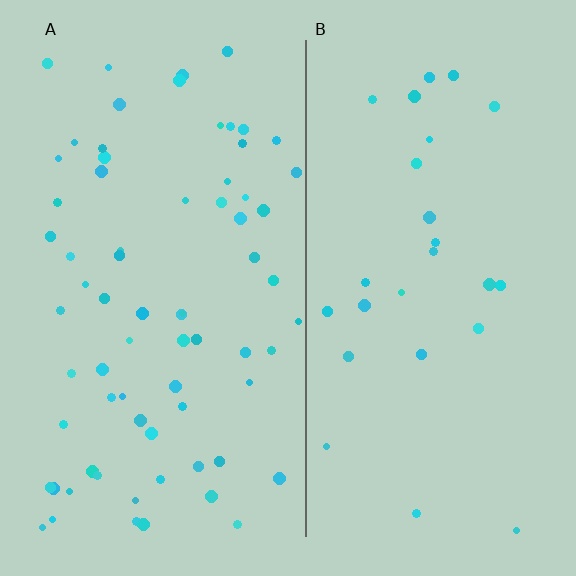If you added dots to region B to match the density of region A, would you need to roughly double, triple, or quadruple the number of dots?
Approximately triple.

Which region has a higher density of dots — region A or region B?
A (the left).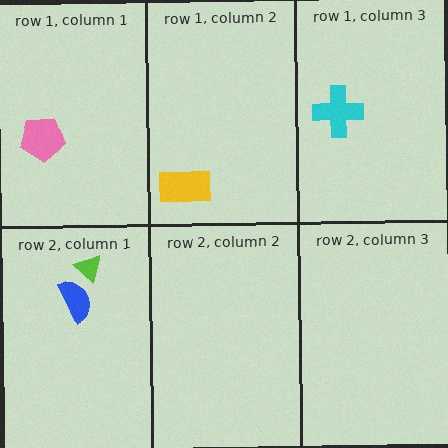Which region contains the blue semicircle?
The row 2, column 1 region.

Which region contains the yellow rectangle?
The row 1, column 2 region.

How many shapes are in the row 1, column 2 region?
1.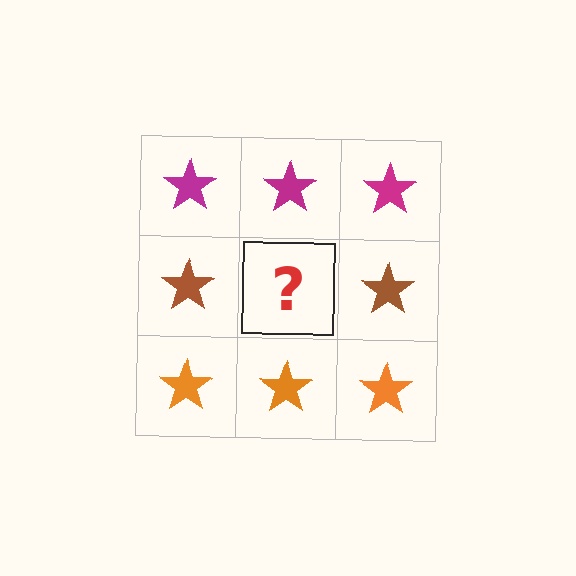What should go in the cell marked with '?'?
The missing cell should contain a brown star.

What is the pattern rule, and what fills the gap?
The rule is that each row has a consistent color. The gap should be filled with a brown star.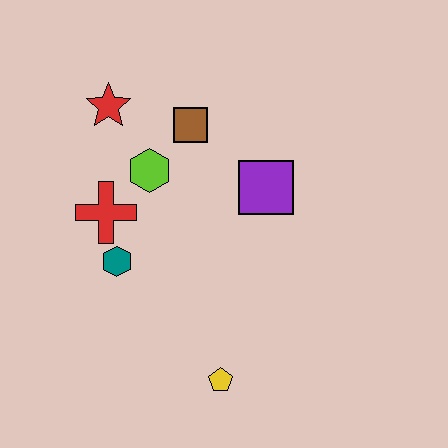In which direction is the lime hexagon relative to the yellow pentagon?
The lime hexagon is above the yellow pentagon.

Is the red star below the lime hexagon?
No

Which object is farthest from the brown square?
The yellow pentagon is farthest from the brown square.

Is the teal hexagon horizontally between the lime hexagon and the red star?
Yes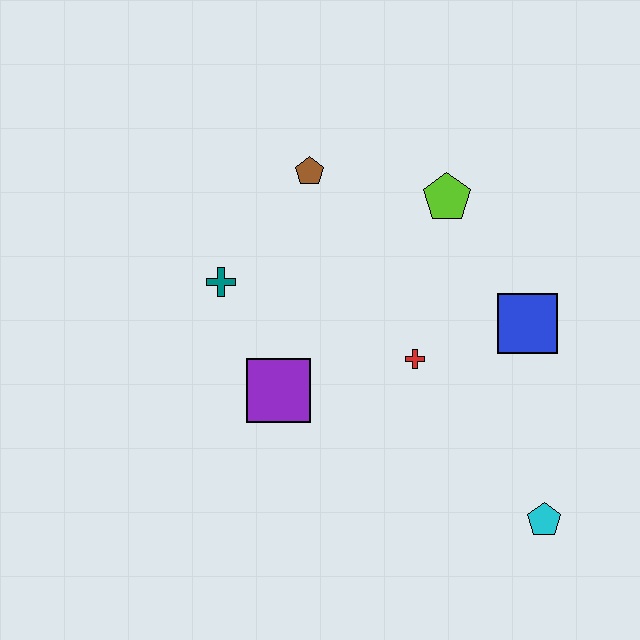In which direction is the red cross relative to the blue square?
The red cross is to the left of the blue square.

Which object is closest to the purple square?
The teal cross is closest to the purple square.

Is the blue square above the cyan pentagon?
Yes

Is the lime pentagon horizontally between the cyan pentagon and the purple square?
Yes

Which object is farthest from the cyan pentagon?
The brown pentagon is farthest from the cyan pentagon.